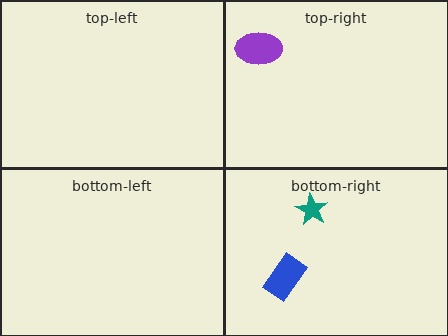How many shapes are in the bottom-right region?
2.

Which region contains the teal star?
The bottom-right region.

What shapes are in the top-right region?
The purple ellipse.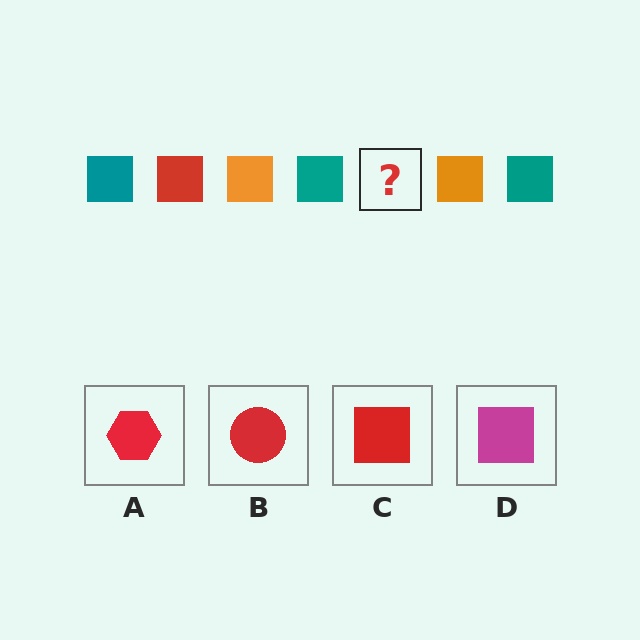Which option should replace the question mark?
Option C.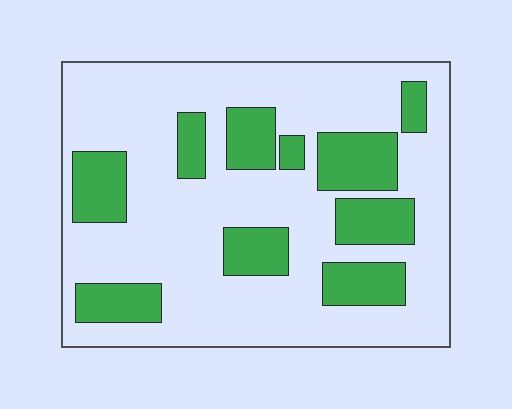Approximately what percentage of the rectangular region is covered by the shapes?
Approximately 25%.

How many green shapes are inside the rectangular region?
10.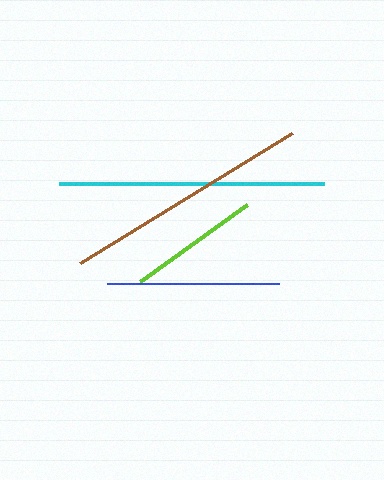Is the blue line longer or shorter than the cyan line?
The cyan line is longer than the blue line.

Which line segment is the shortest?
The lime line is the shortest at approximately 132 pixels.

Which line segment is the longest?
The cyan line is the longest at approximately 266 pixels.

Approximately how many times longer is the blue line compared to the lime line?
The blue line is approximately 1.3 times the length of the lime line.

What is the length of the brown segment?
The brown segment is approximately 249 pixels long.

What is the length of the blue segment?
The blue segment is approximately 172 pixels long.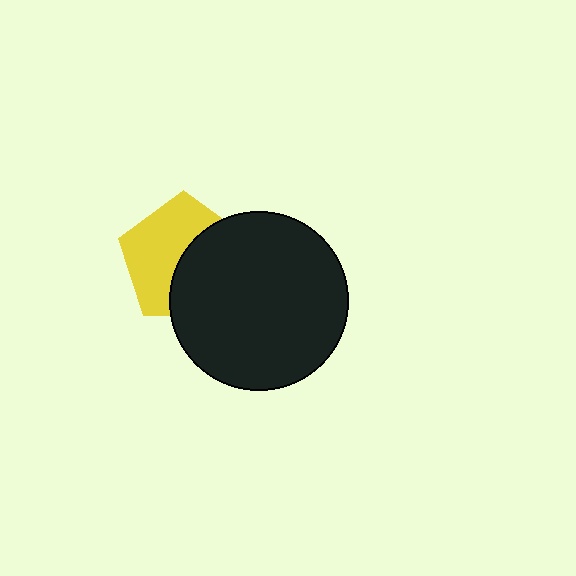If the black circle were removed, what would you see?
You would see the complete yellow pentagon.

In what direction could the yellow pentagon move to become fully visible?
The yellow pentagon could move left. That would shift it out from behind the black circle entirely.